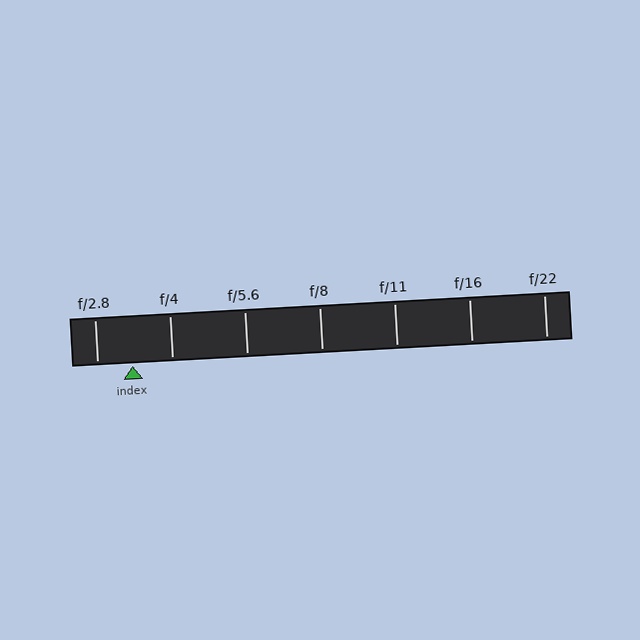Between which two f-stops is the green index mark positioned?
The index mark is between f/2.8 and f/4.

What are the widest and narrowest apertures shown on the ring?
The widest aperture shown is f/2.8 and the narrowest is f/22.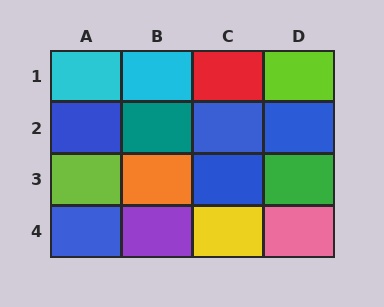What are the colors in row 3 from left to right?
Lime, orange, blue, green.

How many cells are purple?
1 cell is purple.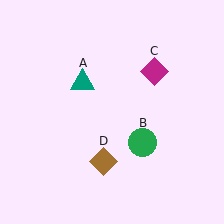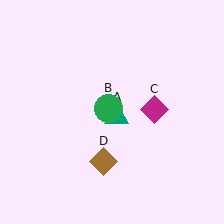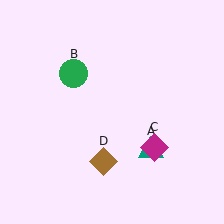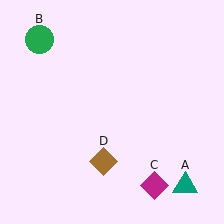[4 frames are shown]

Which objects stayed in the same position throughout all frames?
Brown diamond (object D) remained stationary.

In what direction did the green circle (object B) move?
The green circle (object B) moved up and to the left.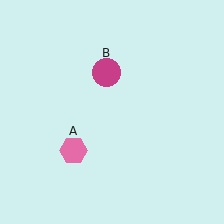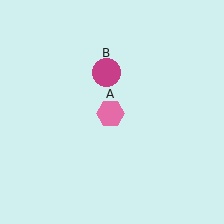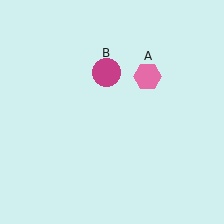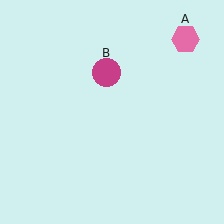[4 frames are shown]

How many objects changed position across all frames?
1 object changed position: pink hexagon (object A).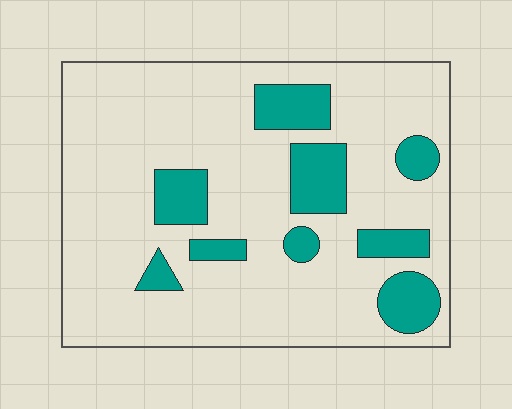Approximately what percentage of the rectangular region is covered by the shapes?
Approximately 20%.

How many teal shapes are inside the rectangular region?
9.